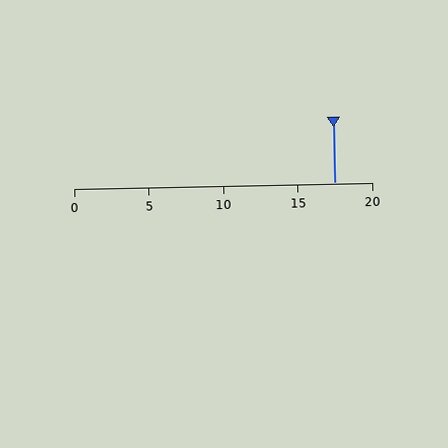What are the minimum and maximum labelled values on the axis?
The axis runs from 0 to 20.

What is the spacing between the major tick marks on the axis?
The major ticks are spaced 5 apart.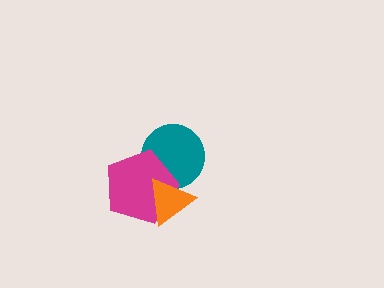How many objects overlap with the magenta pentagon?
2 objects overlap with the magenta pentagon.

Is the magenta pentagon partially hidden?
Yes, it is partially covered by another shape.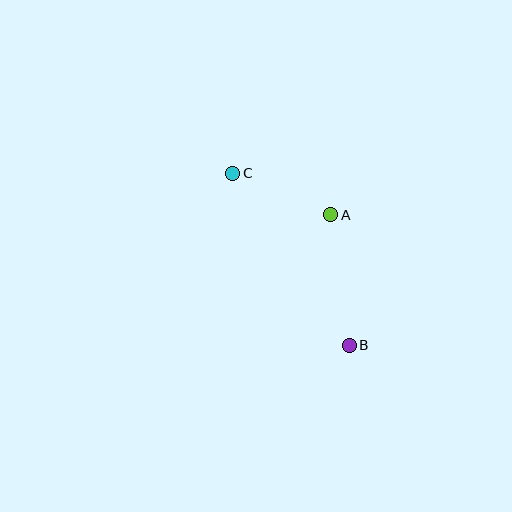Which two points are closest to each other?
Points A and C are closest to each other.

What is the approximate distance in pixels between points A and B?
The distance between A and B is approximately 132 pixels.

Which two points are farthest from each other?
Points B and C are farthest from each other.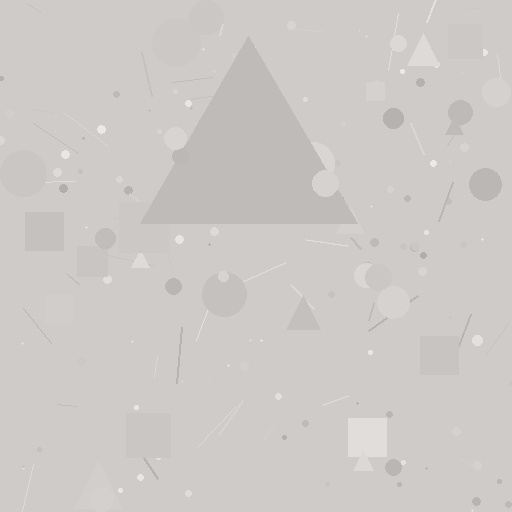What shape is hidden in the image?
A triangle is hidden in the image.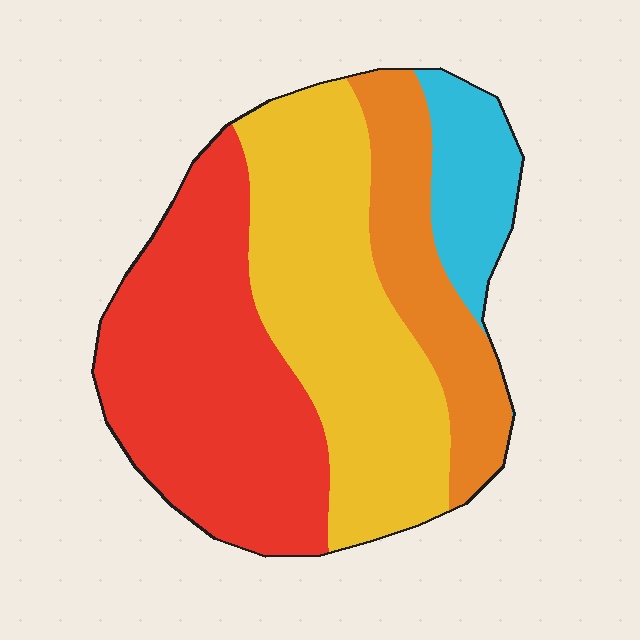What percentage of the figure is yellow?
Yellow takes up about one third (1/3) of the figure.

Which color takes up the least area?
Cyan, at roughly 10%.